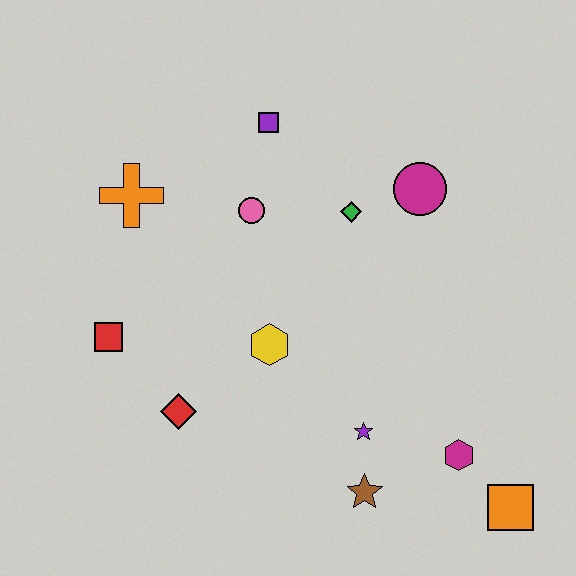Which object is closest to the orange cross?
The pink circle is closest to the orange cross.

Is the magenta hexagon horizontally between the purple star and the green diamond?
No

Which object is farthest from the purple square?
The orange square is farthest from the purple square.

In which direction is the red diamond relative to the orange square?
The red diamond is to the left of the orange square.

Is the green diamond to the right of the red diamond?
Yes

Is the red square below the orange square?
No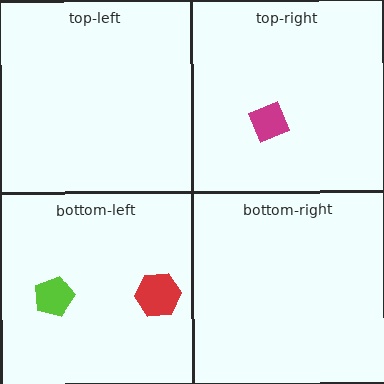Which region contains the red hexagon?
The bottom-left region.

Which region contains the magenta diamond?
The top-right region.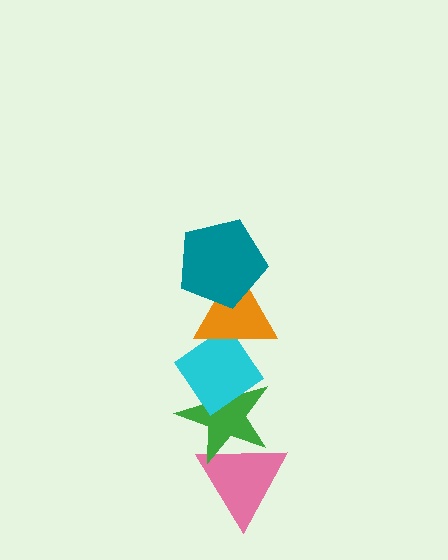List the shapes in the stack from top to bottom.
From top to bottom: the teal pentagon, the orange triangle, the cyan diamond, the green star, the pink triangle.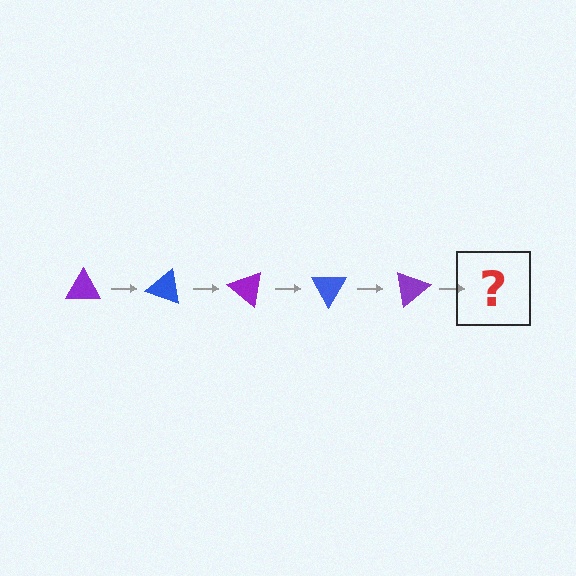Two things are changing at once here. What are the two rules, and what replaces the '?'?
The two rules are that it rotates 20 degrees each step and the color cycles through purple and blue. The '?' should be a blue triangle, rotated 100 degrees from the start.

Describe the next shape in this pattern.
It should be a blue triangle, rotated 100 degrees from the start.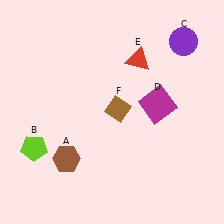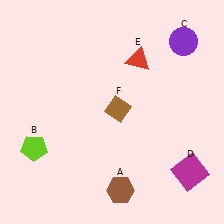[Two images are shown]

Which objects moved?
The objects that moved are: the brown hexagon (A), the magenta square (D).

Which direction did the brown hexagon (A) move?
The brown hexagon (A) moved right.